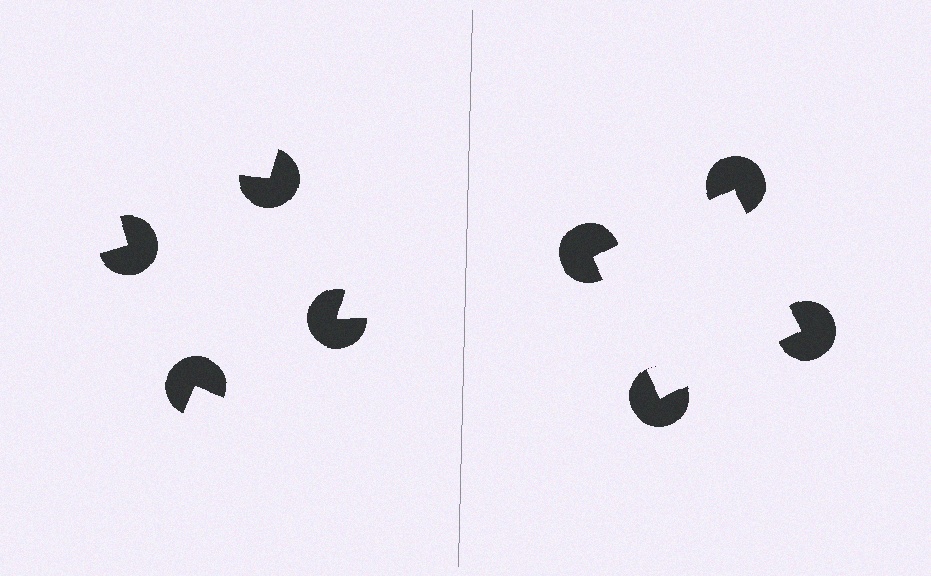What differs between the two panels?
The pac-man discs are positioned identically on both sides; only the wedge orientations differ. On the right they align to a square; on the left they are misaligned.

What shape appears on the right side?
An illusory square.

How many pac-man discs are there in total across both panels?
8 — 4 on each side.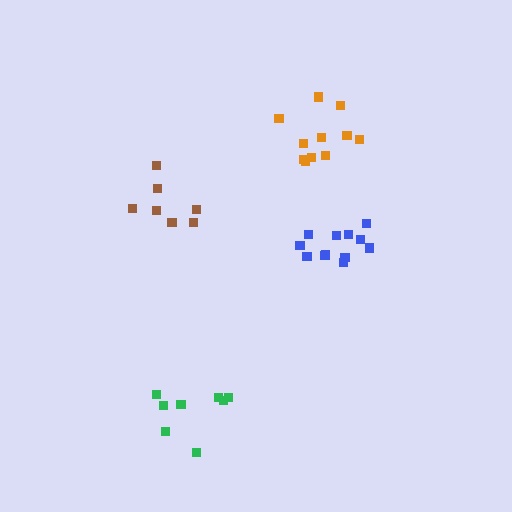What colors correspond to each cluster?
The clusters are colored: green, orange, brown, blue.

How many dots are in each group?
Group 1: 8 dots, Group 2: 11 dots, Group 3: 7 dots, Group 4: 12 dots (38 total).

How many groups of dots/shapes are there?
There are 4 groups.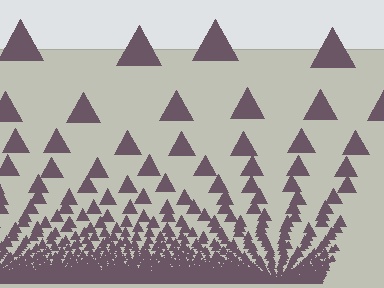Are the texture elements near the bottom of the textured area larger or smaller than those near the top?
Smaller. The gradient is inverted — elements near the bottom are smaller and denser.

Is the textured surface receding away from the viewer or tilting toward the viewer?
The surface appears to tilt toward the viewer. Texture elements get larger and sparser toward the top.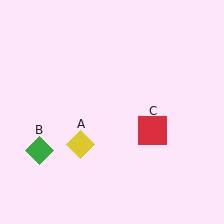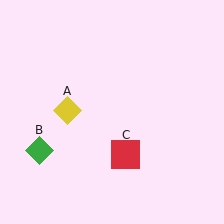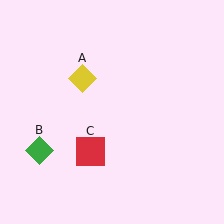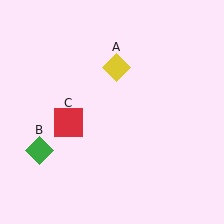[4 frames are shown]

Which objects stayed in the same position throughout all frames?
Green diamond (object B) remained stationary.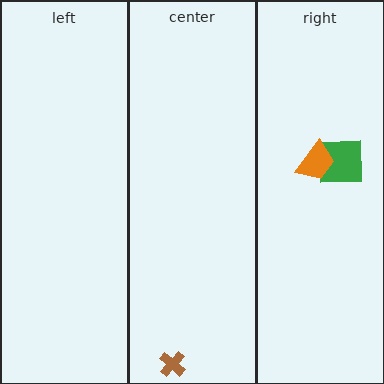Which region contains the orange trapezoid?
The right region.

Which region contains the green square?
The right region.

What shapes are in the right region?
The green square, the orange trapezoid.